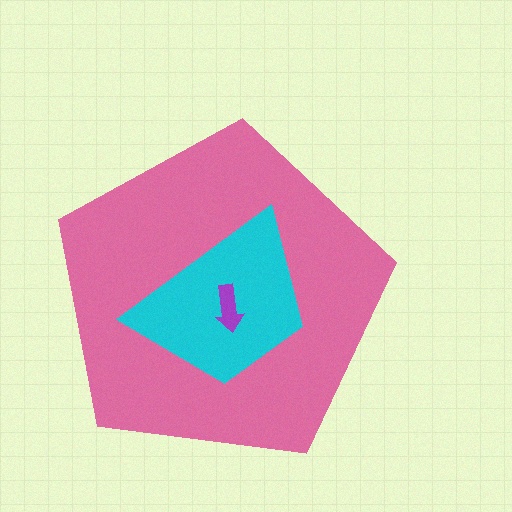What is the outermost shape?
The pink pentagon.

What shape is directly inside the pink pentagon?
The cyan trapezoid.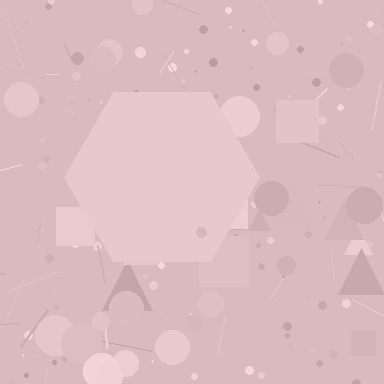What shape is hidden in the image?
A hexagon is hidden in the image.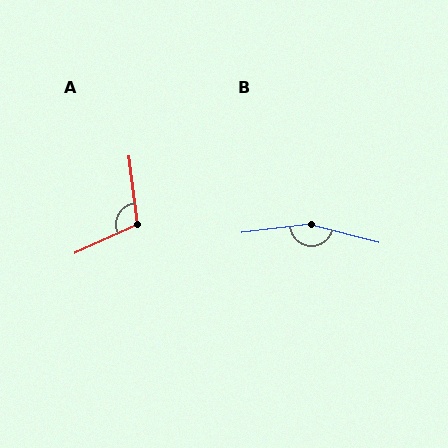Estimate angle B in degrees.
Approximately 158 degrees.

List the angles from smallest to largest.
A (107°), B (158°).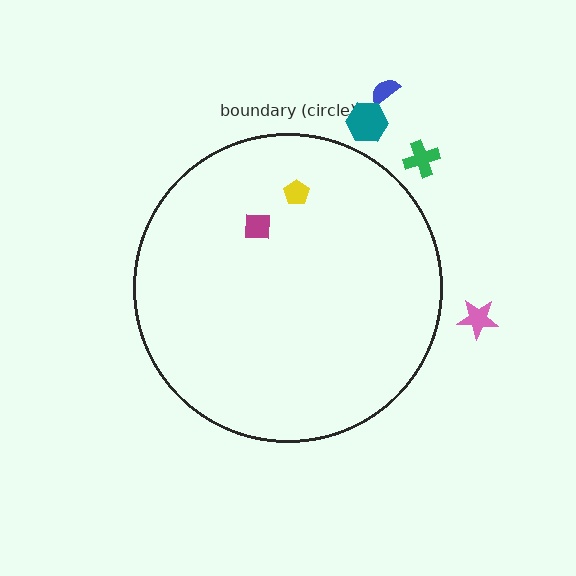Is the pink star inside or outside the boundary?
Outside.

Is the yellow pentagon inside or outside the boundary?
Inside.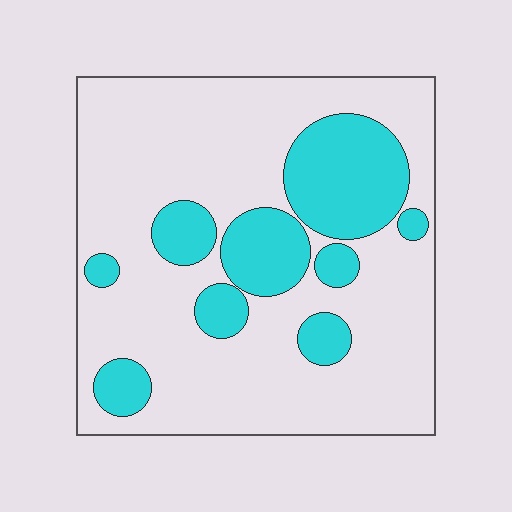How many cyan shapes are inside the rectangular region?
9.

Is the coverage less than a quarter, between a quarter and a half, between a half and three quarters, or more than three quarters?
Between a quarter and a half.